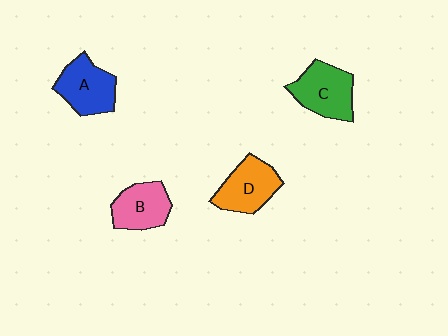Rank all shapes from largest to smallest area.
From largest to smallest: C (green), D (orange), A (blue), B (pink).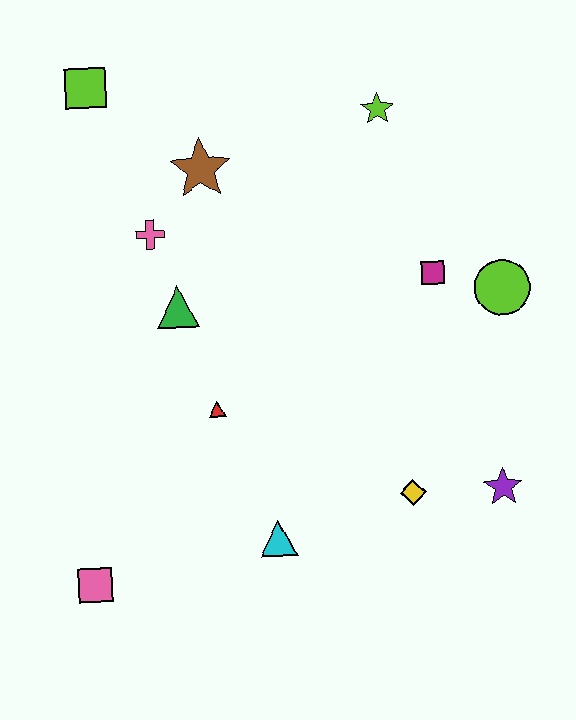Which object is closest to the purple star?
The yellow diamond is closest to the purple star.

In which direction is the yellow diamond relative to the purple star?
The yellow diamond is to the left of the purple star.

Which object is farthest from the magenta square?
The pink square is farthest from the magenta square.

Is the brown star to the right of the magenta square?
No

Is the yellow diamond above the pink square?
Yes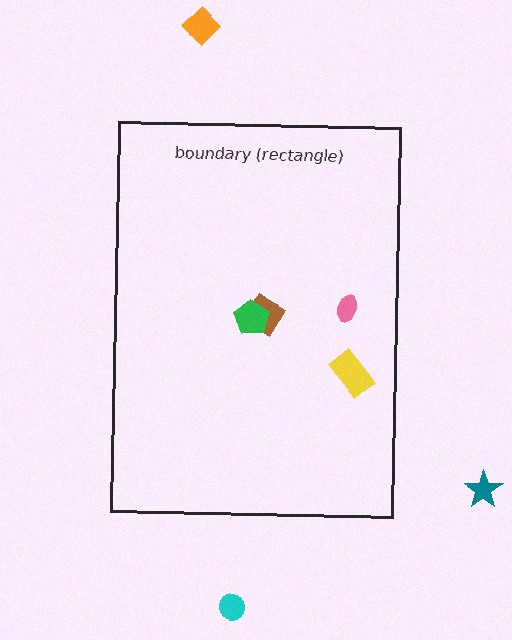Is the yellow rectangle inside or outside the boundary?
Inside.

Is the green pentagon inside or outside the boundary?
Inside.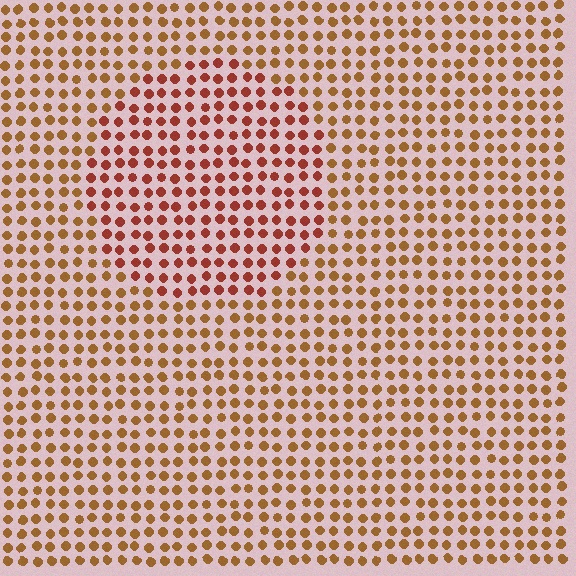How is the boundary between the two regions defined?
The boundary is defined purely by a slight shift in hue (about 27 degrees). Spacing, size, and orientation are identical on both sides.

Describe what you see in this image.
The image is filled with small brown elements in a uniform arrangement. A circle-shaped region is visible where the elements are tinted to a slightly different hue, forming a subtle color boundary.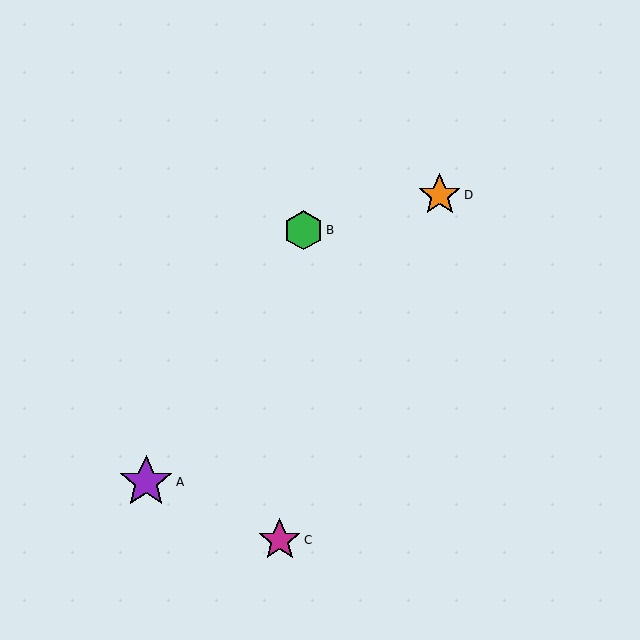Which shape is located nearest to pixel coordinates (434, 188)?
The orange star (labeled D) at (440, 195) is nearest to that location.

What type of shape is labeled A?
Shape A is a purple star.